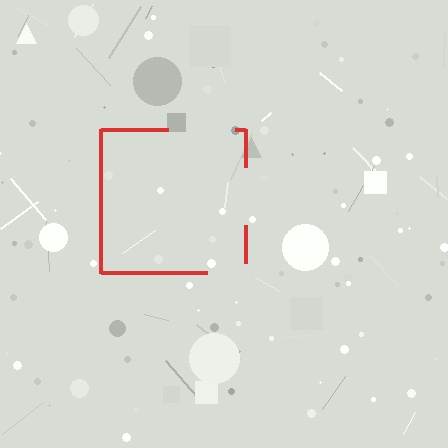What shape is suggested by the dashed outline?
The dashed outline suggests a square.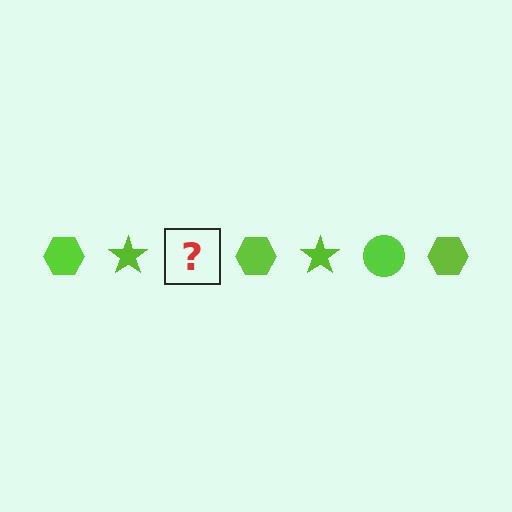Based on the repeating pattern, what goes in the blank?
The blank should be a lime circle.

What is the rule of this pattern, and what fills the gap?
The rule is that the pattern cycles through hexagon, star, circle shapes in lime. The gap should be filled with a lime circle.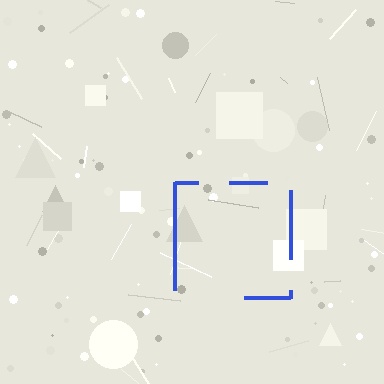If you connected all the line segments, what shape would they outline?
They would outline a square.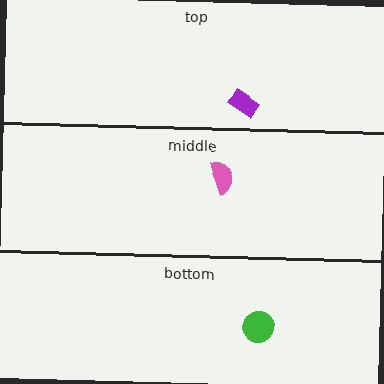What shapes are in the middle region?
The pink semicircle.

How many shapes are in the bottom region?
1.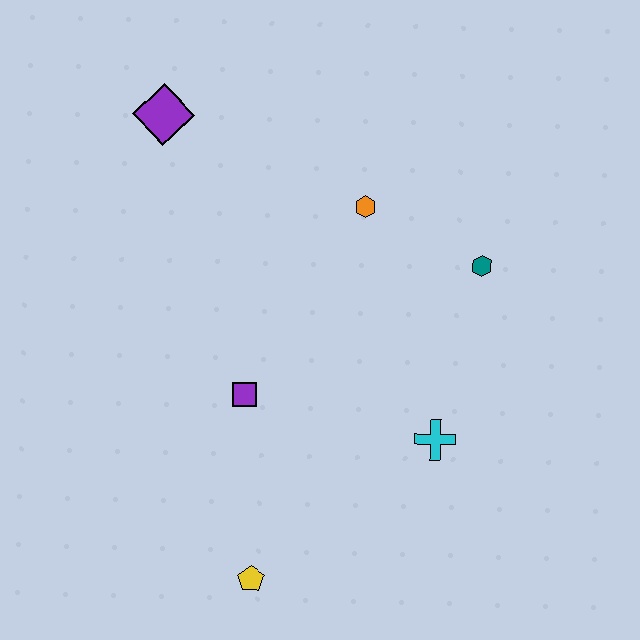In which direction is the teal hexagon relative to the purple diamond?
The teal hexagon is to the right of the purple diamond.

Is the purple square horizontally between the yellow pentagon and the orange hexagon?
No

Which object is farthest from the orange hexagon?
The yellow pentagon is farthest from the orange hexagon.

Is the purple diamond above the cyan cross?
Yes